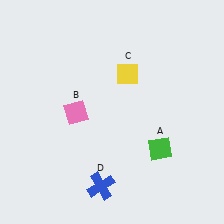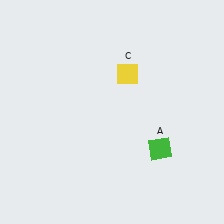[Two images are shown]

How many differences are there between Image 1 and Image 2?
There are 2 differences between the two images.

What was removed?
The pink diamond (B), the blue cross (D) were removed in Image 2.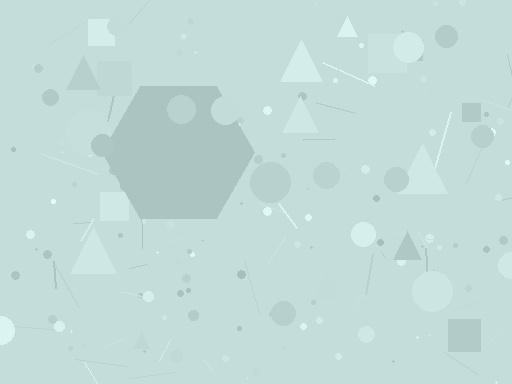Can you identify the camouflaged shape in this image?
The camouflaged shape is a hexagon.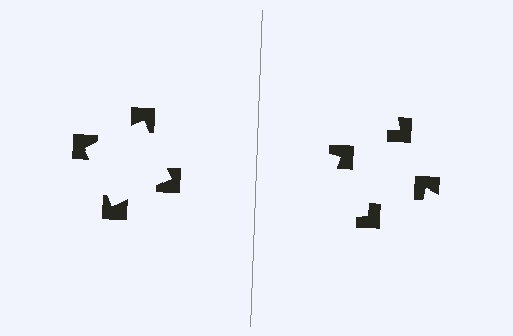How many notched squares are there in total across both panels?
8 — 4 on each side.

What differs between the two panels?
The notched squares are positioned identically on both sides; only the wedge orientations differ. On the left they align to a square; on the right they are misaligned.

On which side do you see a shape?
An illusory square appears on the left side. On the right side the wedge cuts are rotated, so no coherent shape forms.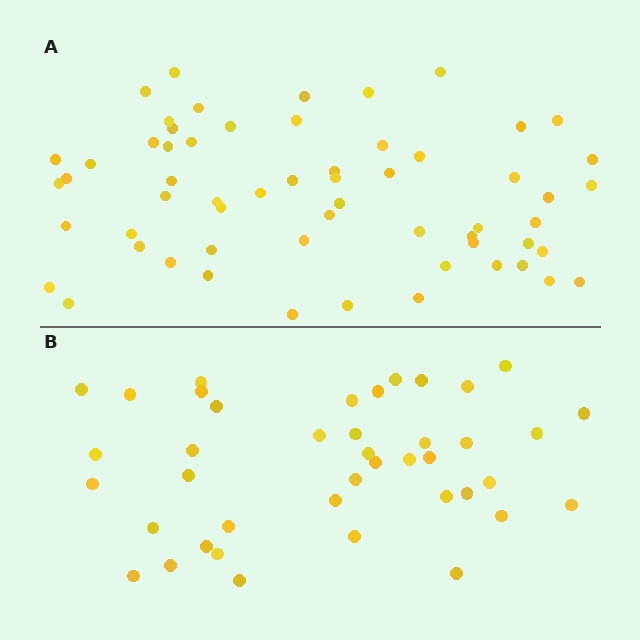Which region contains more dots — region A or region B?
Region A (the top region) has more dots.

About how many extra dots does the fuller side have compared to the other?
Region A has approximately 20 more dots than region B.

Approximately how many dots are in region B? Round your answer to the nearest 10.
About 40 dots. (The exact count is 41, which rounds to 40.)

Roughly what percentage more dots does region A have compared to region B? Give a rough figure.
About 45% more.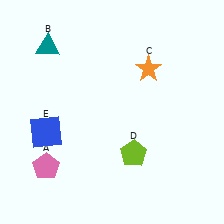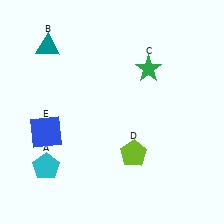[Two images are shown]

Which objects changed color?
A changed from pink to cyan. C changed from orange to green.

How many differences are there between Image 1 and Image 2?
There are 2 differences between the two images.